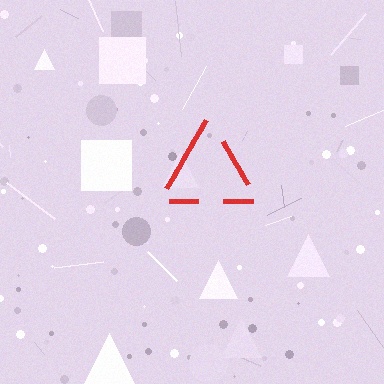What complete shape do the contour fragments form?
The contour fragments form a triangle.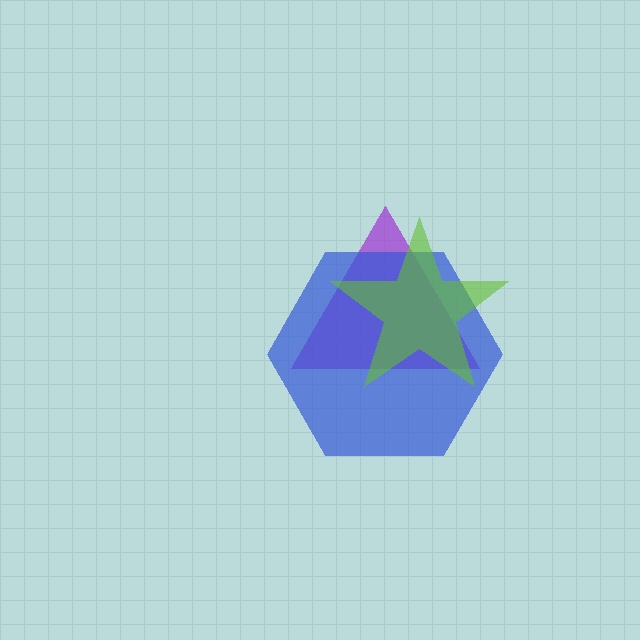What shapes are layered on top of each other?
The layered shapes are: a purple triangle, a blue hexagon, a lime star.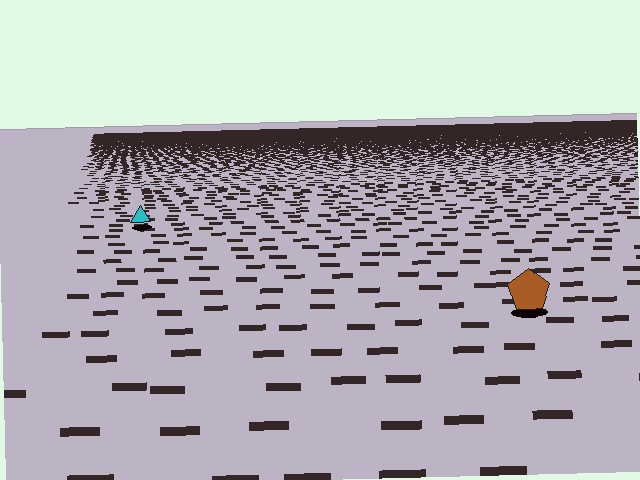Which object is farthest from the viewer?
The cyan triangle is farthest from the viewer. It appears smaller and the ground texture around it is denser.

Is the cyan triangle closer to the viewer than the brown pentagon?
No. The brown pentagon is closer — you can tell from the texture gradient: the ground texture is coarser near it.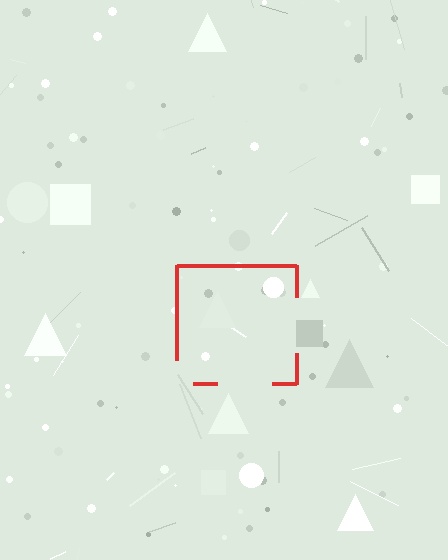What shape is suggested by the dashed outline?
The dashed outline suggests a square.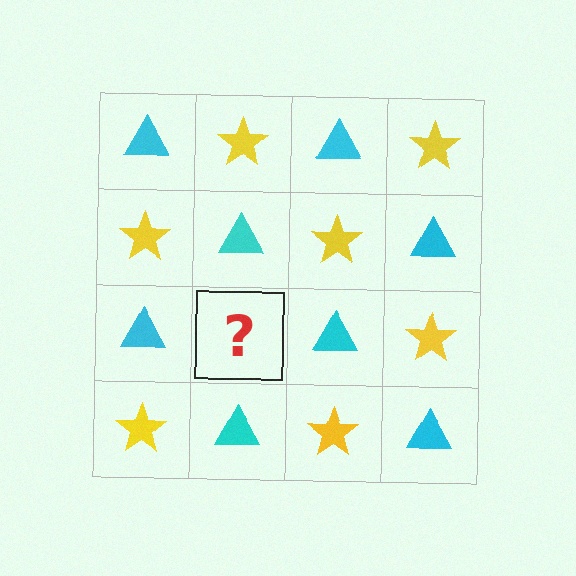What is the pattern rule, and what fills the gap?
The rule is that it alternates cyan triangle and yellow star in a checkerboard pattern. The gap should be filled with a yellow star.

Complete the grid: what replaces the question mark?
The question mark should be replaced with a yellow star.